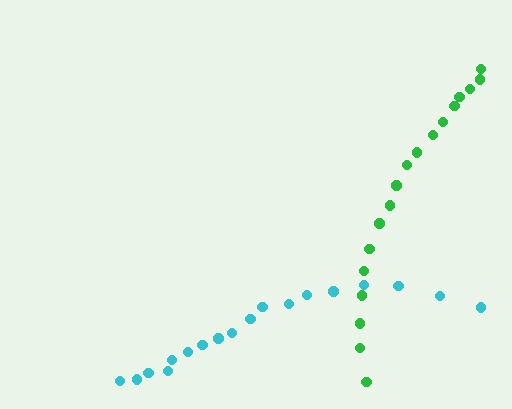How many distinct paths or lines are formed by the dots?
There are 2 distinct paths.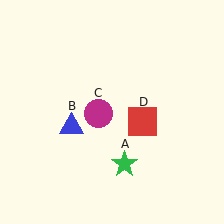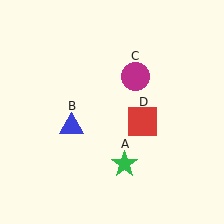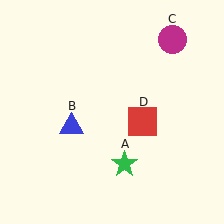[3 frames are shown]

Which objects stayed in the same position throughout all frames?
Green star (object A) and blue triangle (object B) and red square (object D) remained stationary.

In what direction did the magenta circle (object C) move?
The magenta circle (object C) moved up and to the right.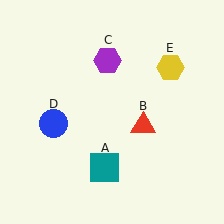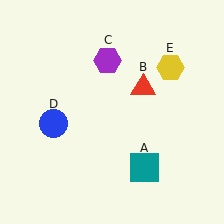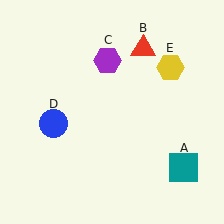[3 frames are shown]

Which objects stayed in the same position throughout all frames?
Purple hexagon (object C) and blue circle (object D) and yellow hexagon (object E) remained stationary.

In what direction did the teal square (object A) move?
The teal square (object A) moved right.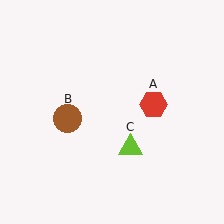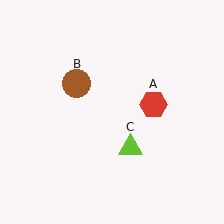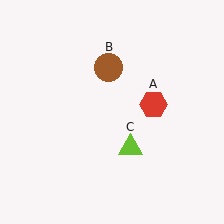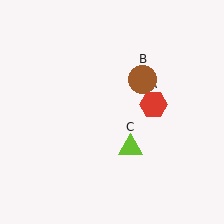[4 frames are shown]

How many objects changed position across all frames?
1 object changed position: brown circle (object B).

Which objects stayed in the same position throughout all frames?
Red hexagon (object A) and lime triangle (object C) remained stationary.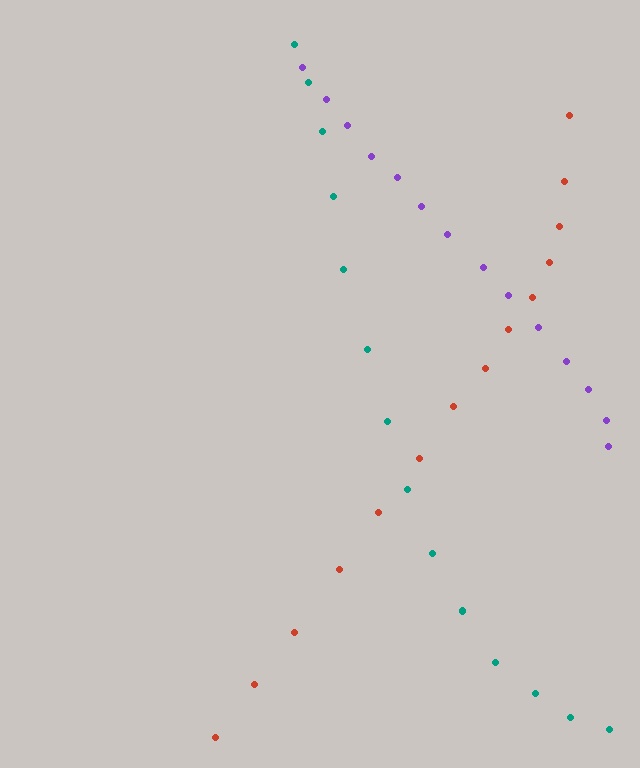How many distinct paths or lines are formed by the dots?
There are 3 distinct paths.